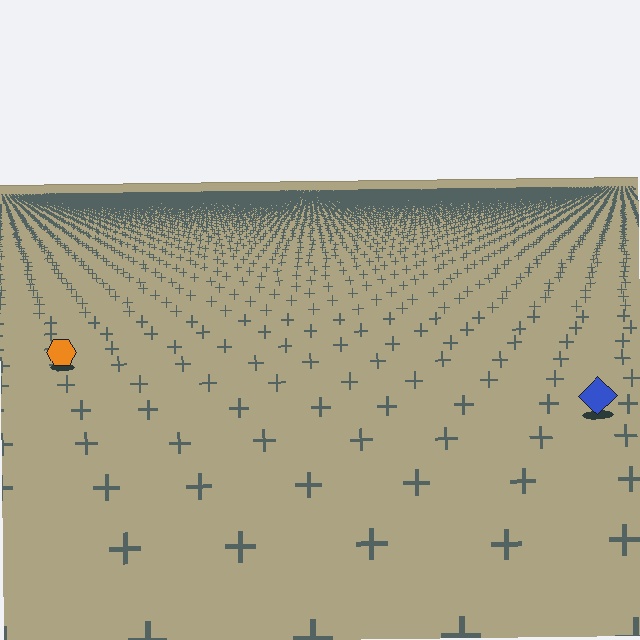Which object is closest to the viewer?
The blue diamond is closest. The texture marks near it are larger and more spread out.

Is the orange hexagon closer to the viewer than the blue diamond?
No. The blue diamond is closer — you can tell from the texture gradient: the ground texture is coarser near it.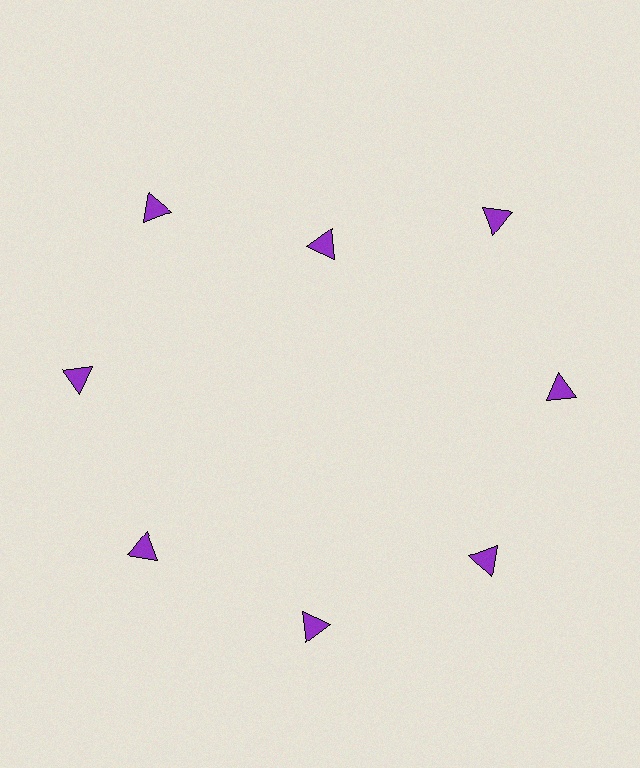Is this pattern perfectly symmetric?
No. The 8 purple triangles are arranged in a ring, but one element near the 12 o'clock position is pulled inward toward the center, breaking the 8-fold rotational symmetry.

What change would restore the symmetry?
The symmetry would be restored by moving it outward, back onto the ring so that all 8 triangles sit at equal angles and equal distance from the center.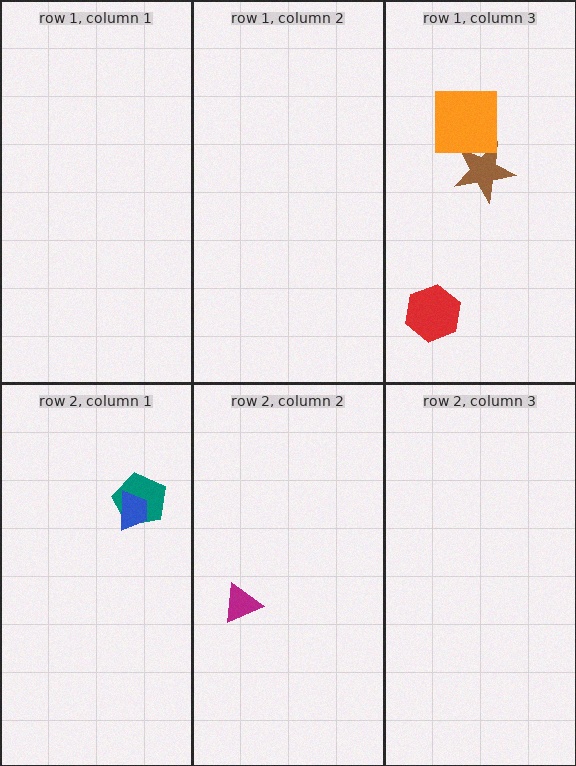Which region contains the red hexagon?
The row 1, column 3 region.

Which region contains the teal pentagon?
The row 2, column 1 region.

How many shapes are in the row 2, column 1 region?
2.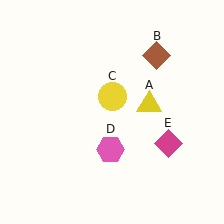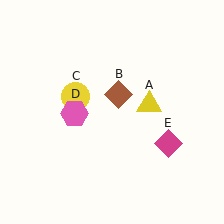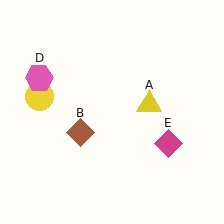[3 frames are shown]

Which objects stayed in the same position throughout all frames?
Yellow triangle (object A) and magenta diamond (object E) remained stationary.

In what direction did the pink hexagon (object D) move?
The pink hexagon (object D) moved up and to the left.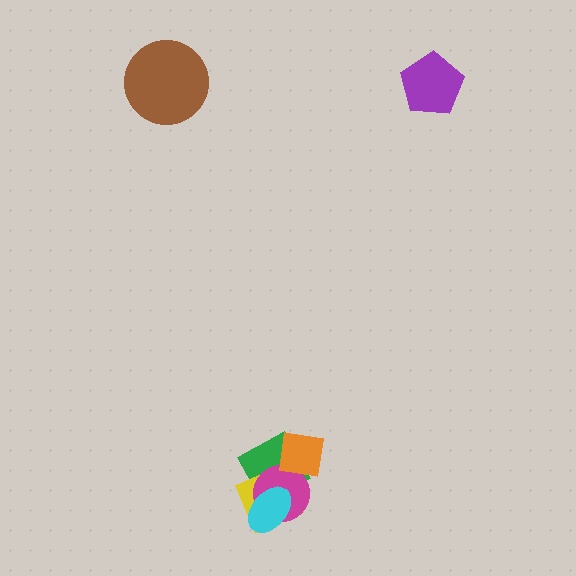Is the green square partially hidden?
Yes, it is partially covered by another shape.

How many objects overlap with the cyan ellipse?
3 objects overlap with the cyan ellipse.